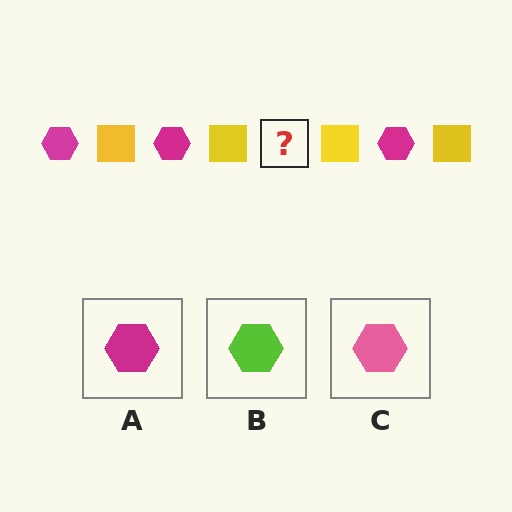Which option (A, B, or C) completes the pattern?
A.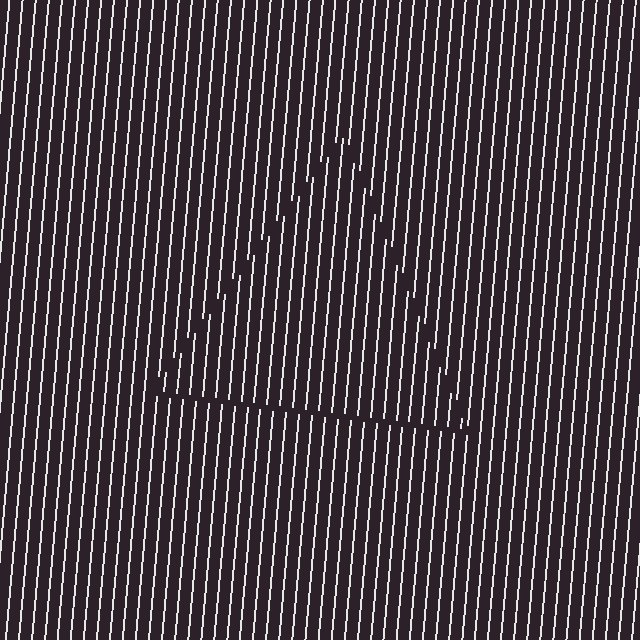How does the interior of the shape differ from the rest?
The interior of the shape contains the same grating, shifted by half a period — the contour is defined by the phase discontinuity where line-ends from the inner and outer gratings abut.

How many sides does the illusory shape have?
3 sides — the line-ends trace a triangle.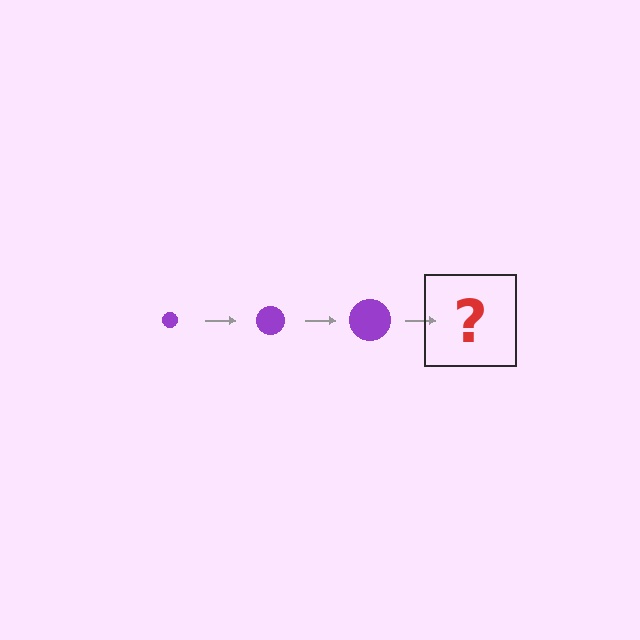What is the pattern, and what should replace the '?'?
The pattern is that the circle gets progressively larger each step. The '?' should be a purple circle, larger than the previous one.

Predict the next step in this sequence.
The next step is a purple circle, larger than the previous one.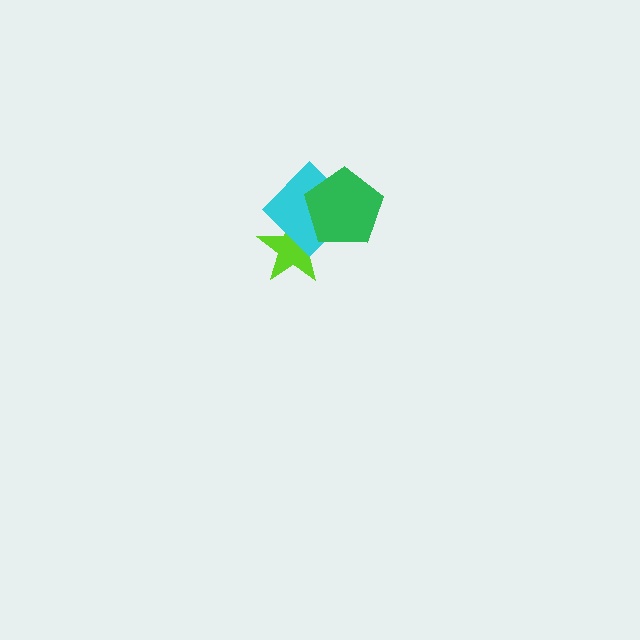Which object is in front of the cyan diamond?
The green pentagon is in front of the cyan diamond.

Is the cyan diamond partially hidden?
Yes, it is partially covered by another shape.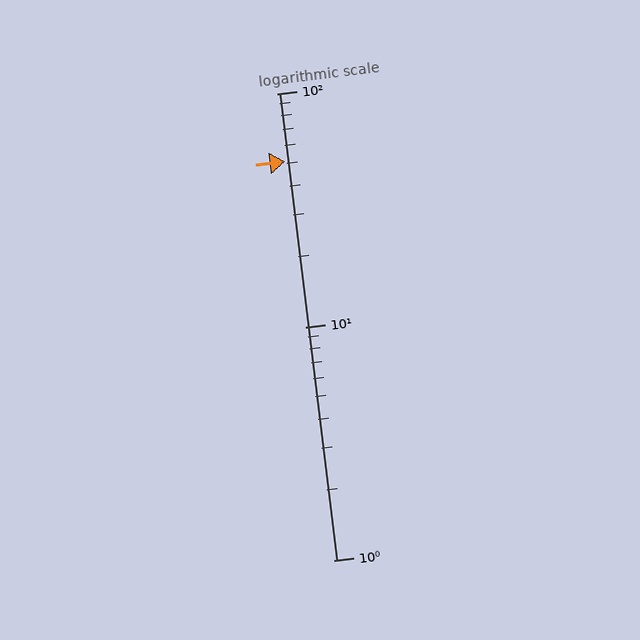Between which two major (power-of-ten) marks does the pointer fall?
The pointer is between 10 and 100.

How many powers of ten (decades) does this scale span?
The scale spans 2 decades, from 1 to 100.